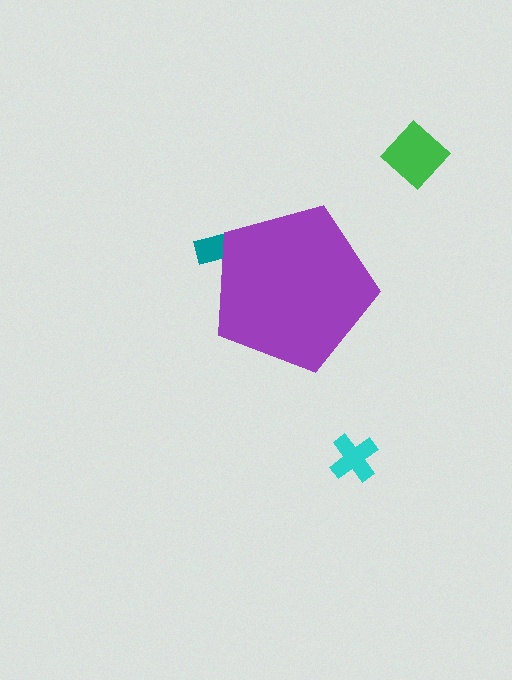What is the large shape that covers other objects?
A purple pentagon.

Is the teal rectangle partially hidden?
Yes, the teal rectangle is partially hidden behind the purple pentagon.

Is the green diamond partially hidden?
No, the green diamond is fully visible.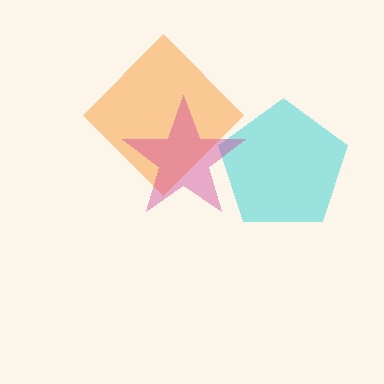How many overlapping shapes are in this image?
There are 3 overlapping shapes in the image.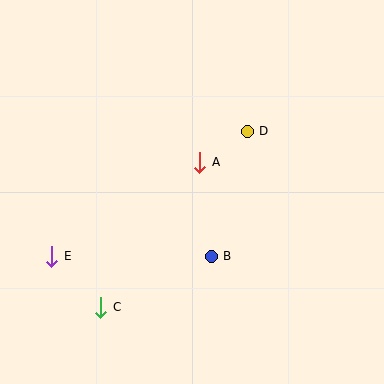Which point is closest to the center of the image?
Point A at (200, 162) is closest to the center.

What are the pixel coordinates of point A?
Point A is at (200, 162).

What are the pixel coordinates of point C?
Point C is at (101, 307).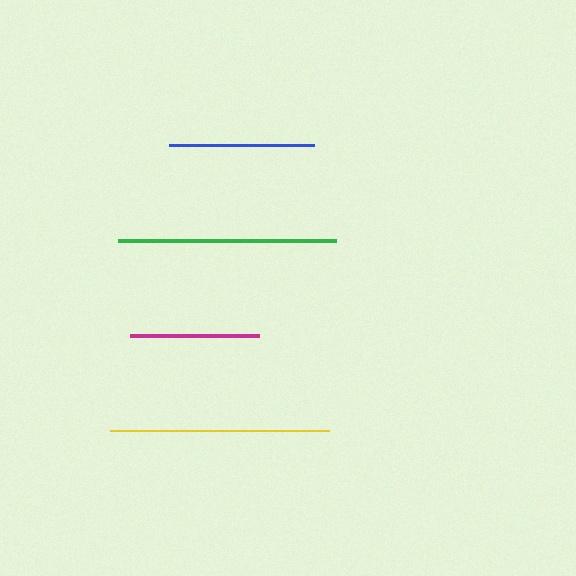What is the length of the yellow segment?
The yellow segment is approximately 218 pixels long.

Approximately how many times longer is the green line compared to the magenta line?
The green line is approximately 1.7 times the length of the magenta line.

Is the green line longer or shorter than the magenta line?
The green line is longer than the magenta line.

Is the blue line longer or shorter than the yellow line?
The yellow line is longer than the blue line.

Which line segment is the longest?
The green line is the longest at approximately 219 pixels.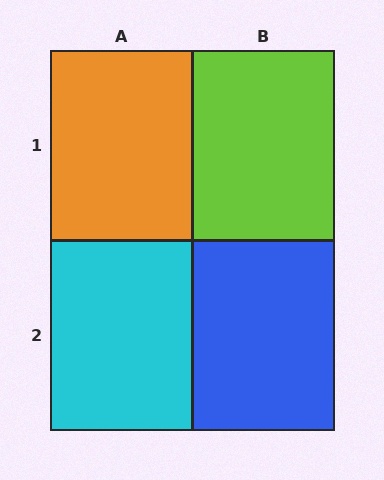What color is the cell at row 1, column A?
Orange.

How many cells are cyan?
1 cell is cyan.